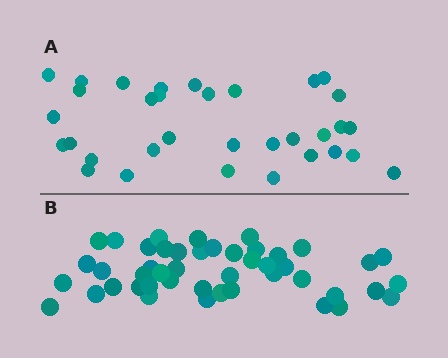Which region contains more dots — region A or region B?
Region B (the bottom region) has more dots.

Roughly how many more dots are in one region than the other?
Region B has approximately 15 more dots than region A.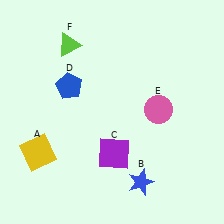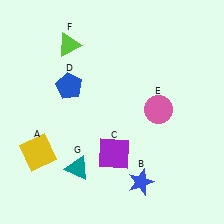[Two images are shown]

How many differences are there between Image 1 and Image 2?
There is 1 difference between the two images.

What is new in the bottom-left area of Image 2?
A teal triangle (G) was added in the bottom-left area of Image 2.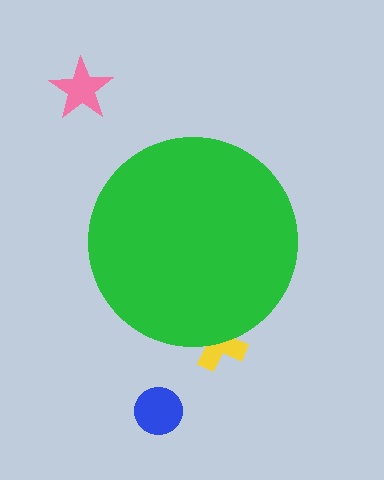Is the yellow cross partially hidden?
Yes, the yellow cross is partially hidden behind the green circle.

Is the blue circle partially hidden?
No, the blue circle is fully visible.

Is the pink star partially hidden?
No, the pink star is fully visible.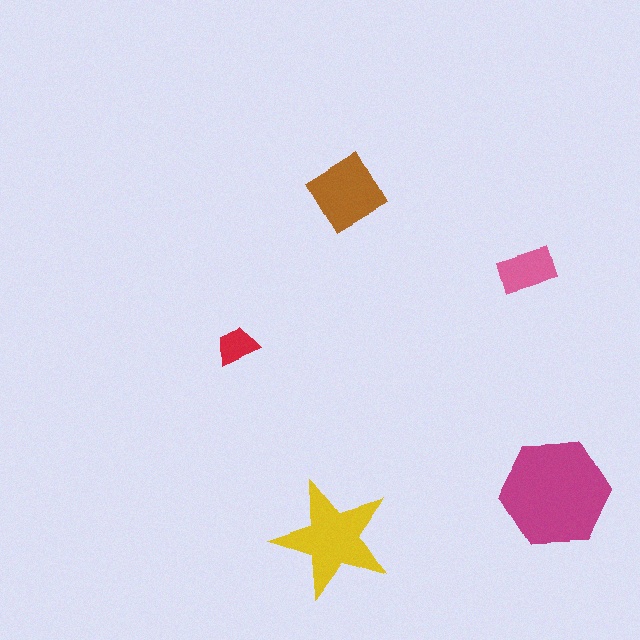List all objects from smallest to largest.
The red trapezoid, the pink rectangle, the brown diamond, the yellow star, the magenta hexagon.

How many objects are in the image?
There are 5 objects in the image.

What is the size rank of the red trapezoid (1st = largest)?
5th.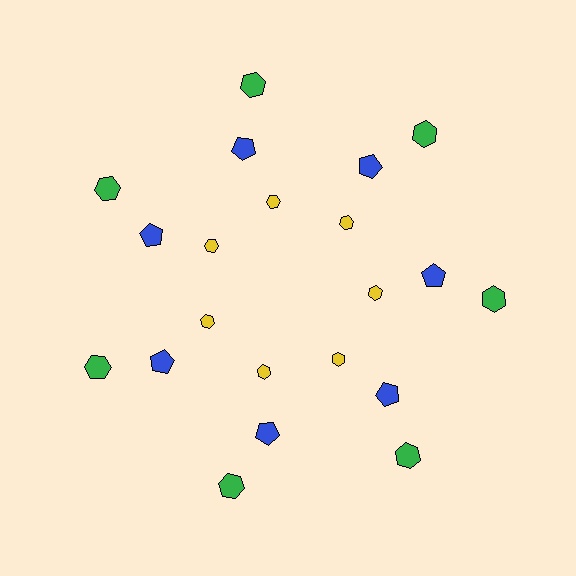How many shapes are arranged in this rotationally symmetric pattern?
There are 21 shapes, arranged in 7 groups of 3.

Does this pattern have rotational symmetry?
Yes, this pattern has 7-fold rotational symmetry. It looks the same after rotating 51 degrees around the center.